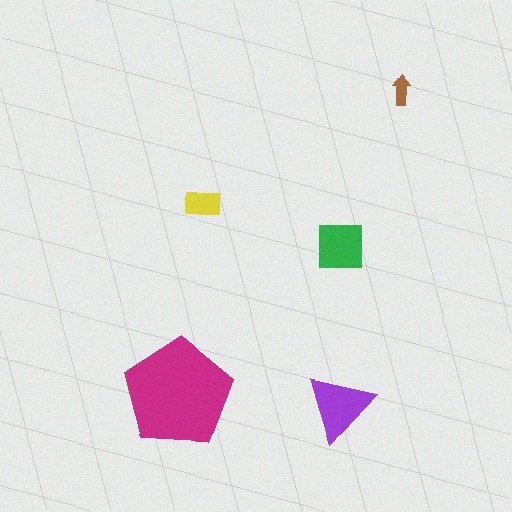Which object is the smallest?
The brown arrow.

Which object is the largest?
The magenta pentagon.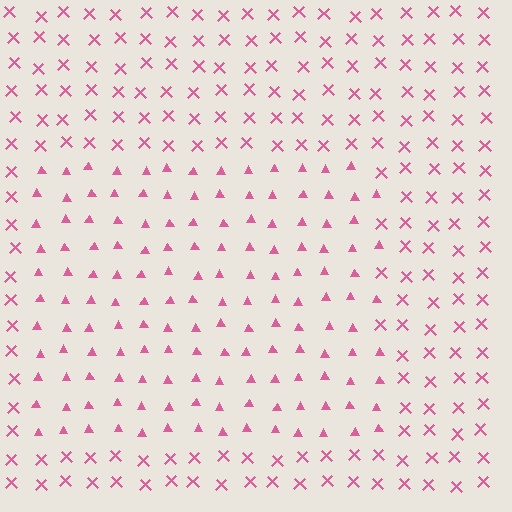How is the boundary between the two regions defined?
The boundary is defined by a change in element shape: triangles inside vs. X marks outside. All elements share the same color and spacing.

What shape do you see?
I see a rectangle.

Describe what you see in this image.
The image is filled with small pink elements arranged in a uniform grid. A rectangle-shaped region contains triangles, while the surrounding area contains X marks. The boundary is defined purely by the change in element shape.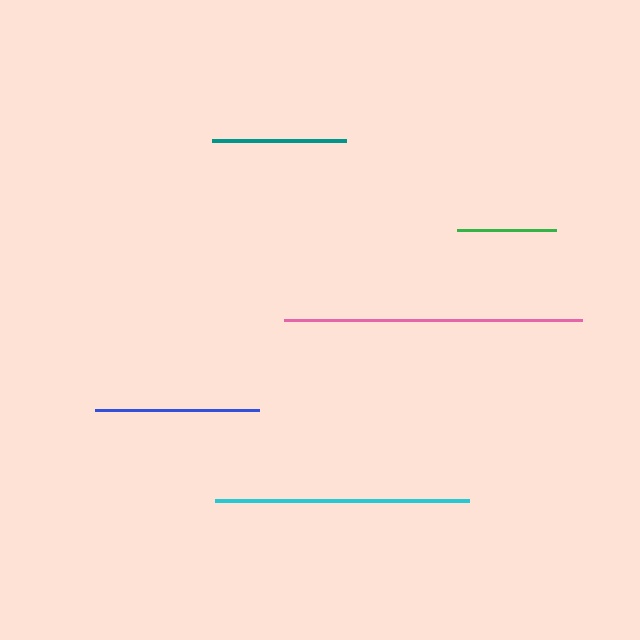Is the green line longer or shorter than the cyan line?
The cyan line is longer than the green line.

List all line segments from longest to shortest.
From longest to shortest: pink, cyan, blue, teal, green.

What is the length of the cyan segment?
The cyan segment is approximately 254 pixels long.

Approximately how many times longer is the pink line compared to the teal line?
The pink line is approximately 2.2 times the length of the teal line.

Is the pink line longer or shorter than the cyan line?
The pink line is longer than the cyan line.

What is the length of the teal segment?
The teal segment is approximately 134 pixels long.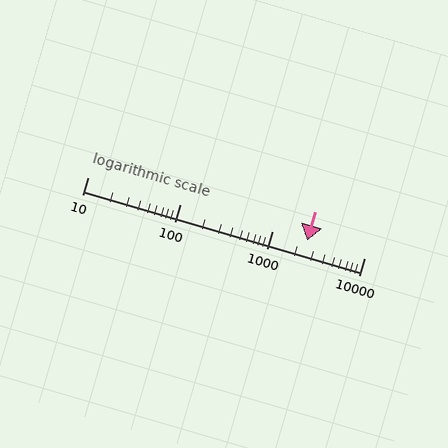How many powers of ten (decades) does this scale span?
The scale spans 3 decades, from 10 to 10000.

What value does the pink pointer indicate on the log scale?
The pointer indicates approximately 2400.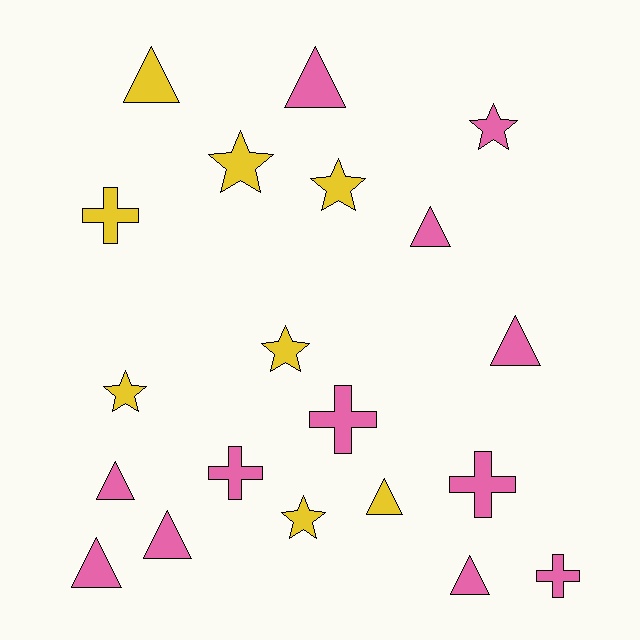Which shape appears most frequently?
Triangle, with 9 objects.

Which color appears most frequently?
Pink, with 12 objects.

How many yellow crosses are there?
There is 1 yellow cross.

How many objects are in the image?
There are 20 objects.